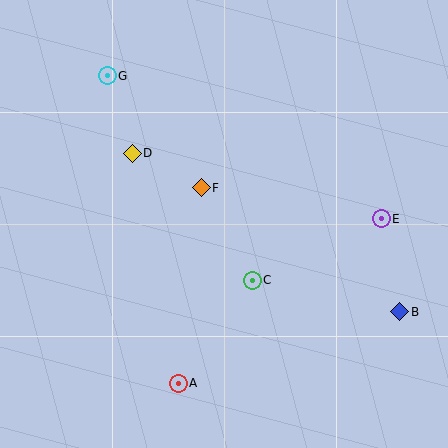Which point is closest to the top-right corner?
Point E is closest to the top-right corner.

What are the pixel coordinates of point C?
Point C is at (252, 280).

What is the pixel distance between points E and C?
The distance between E and C is 143 pixels.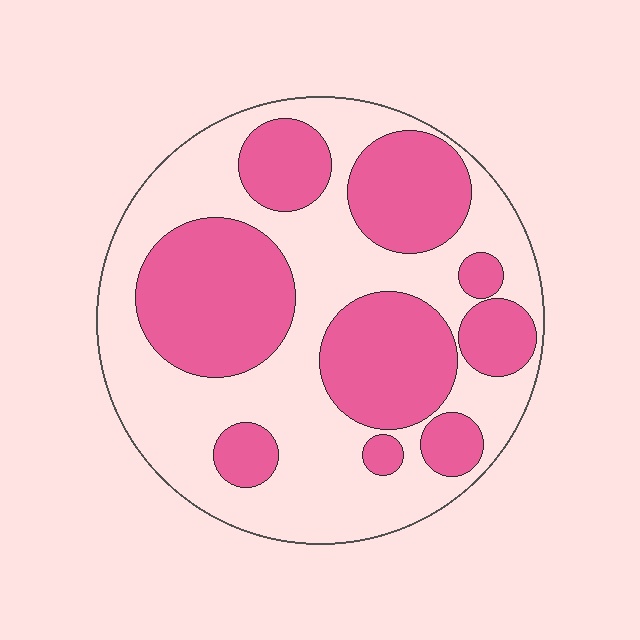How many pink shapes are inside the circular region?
9.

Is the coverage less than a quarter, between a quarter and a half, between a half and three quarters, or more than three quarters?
Between a quarter and a half.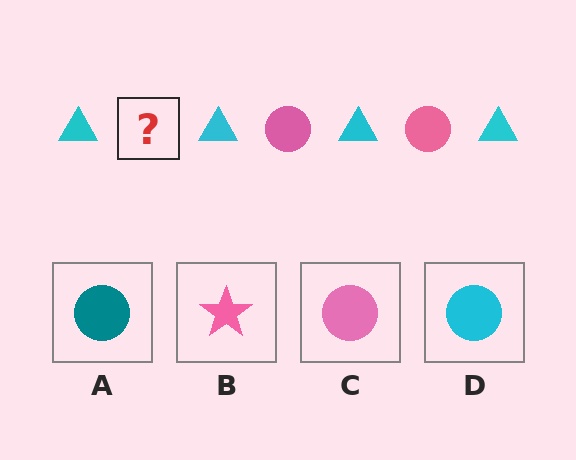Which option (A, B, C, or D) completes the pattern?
C.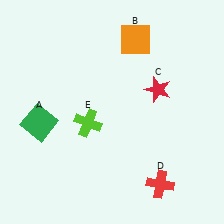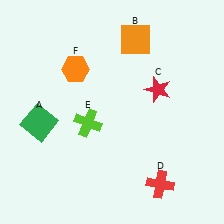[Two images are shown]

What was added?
An orange hexagon (F) was added in Image 2.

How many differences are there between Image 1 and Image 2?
There is 1 difference between the two images.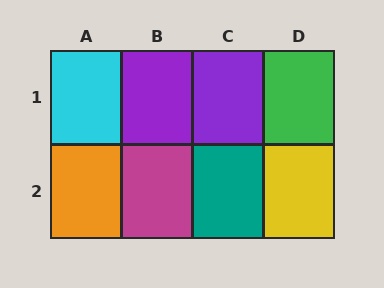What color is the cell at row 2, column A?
Orange.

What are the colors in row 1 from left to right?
Cyan, purple, purple, green.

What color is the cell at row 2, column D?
Yellow.